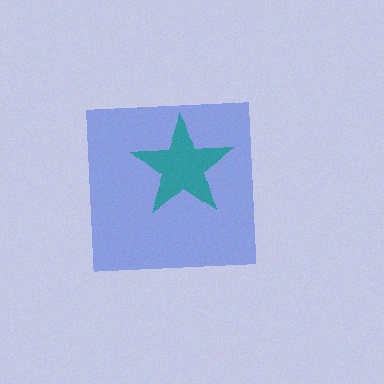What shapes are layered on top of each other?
The layered shapes are: a blue square, a teal star.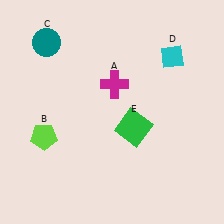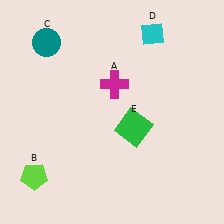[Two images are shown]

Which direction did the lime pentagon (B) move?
The lime pentagon (B) moved down.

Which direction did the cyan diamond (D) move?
The cyan diamond (D) moved up.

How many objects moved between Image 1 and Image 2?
2 objects moved between the two images.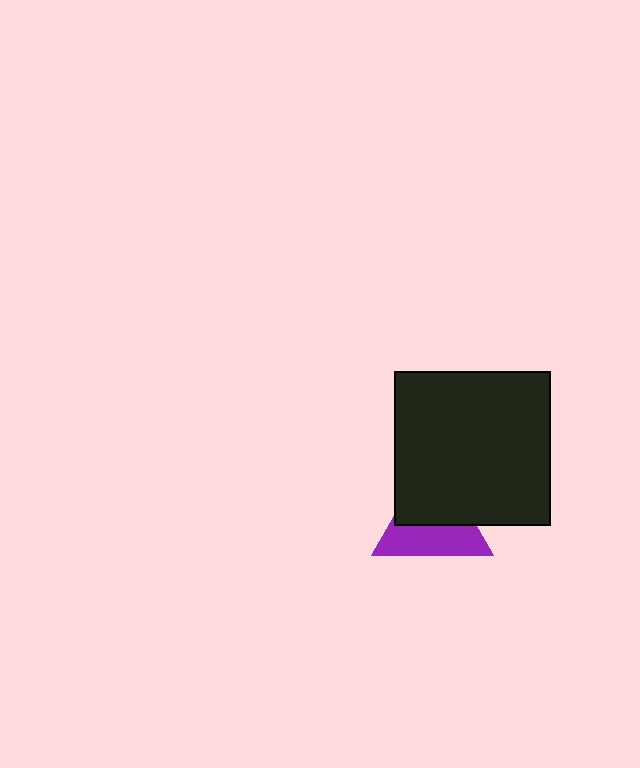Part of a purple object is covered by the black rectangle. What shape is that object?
It is a triangle.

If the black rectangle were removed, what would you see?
You would see the complete purple triangle.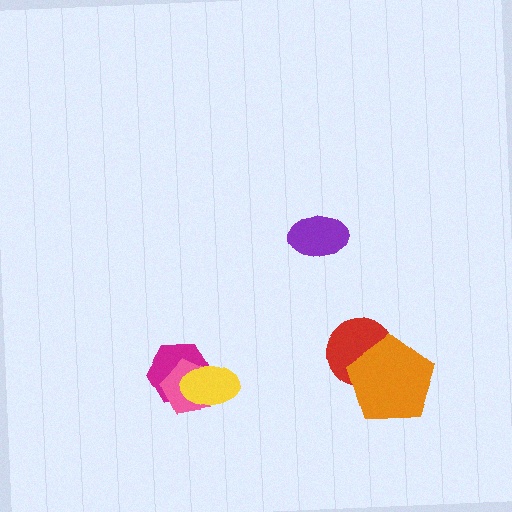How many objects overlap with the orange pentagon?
1 object overlaps with the orange pentagon.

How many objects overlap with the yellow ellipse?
2 objects overlap with the yellow ellipse.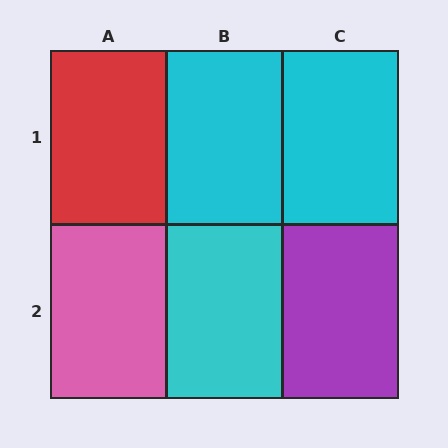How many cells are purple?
1 cell is purple.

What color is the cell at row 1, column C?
Cyan.